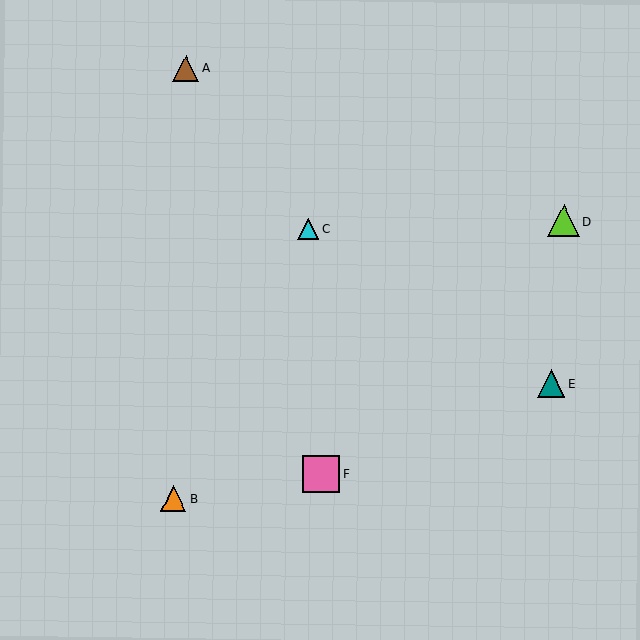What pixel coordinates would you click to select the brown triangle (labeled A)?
Click at (186, 69) to select the brown triangle A.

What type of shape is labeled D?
Shape D is a lime triangle.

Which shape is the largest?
The pink square (labeled F) is the largest.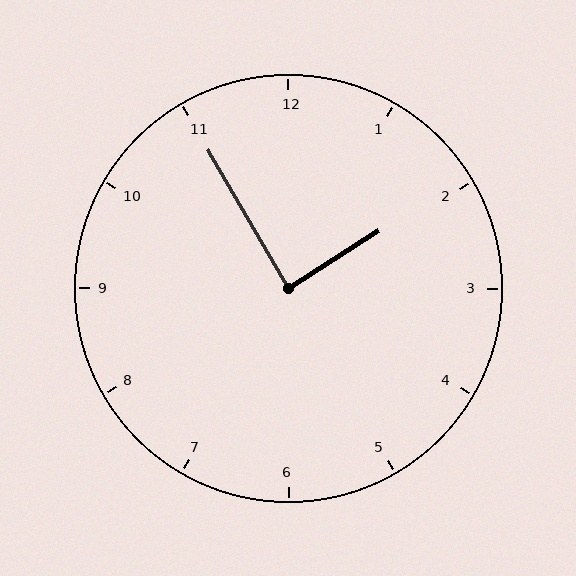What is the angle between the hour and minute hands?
Approximately 88 degrees.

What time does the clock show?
1:55.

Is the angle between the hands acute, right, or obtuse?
It is right.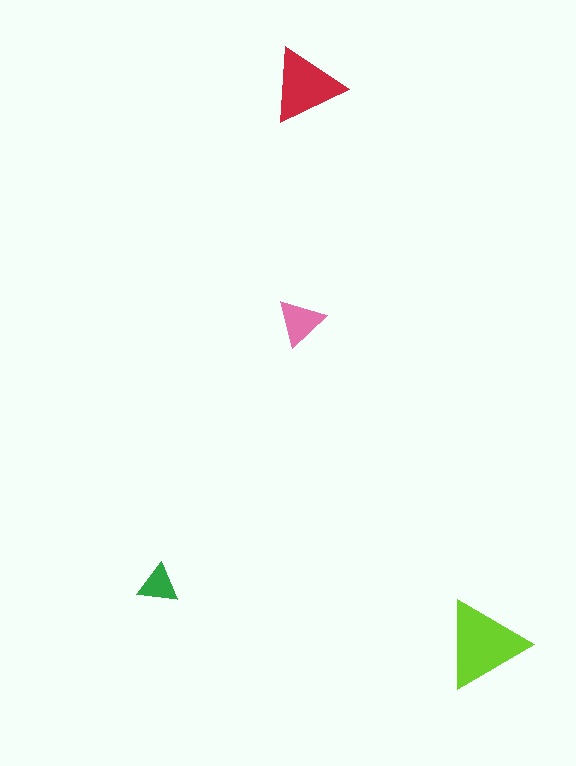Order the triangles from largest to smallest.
the lime one, the red one, the pink one, the green one.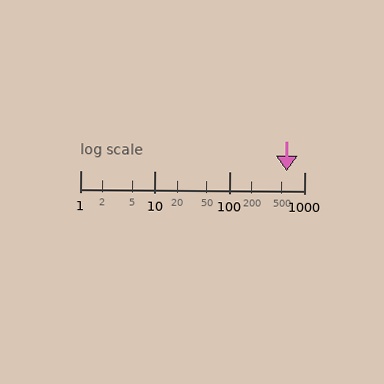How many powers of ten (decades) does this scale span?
The scale spans 3 decades, from 1 to 1000.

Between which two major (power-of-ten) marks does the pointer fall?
The pointer is between 100 and 1000.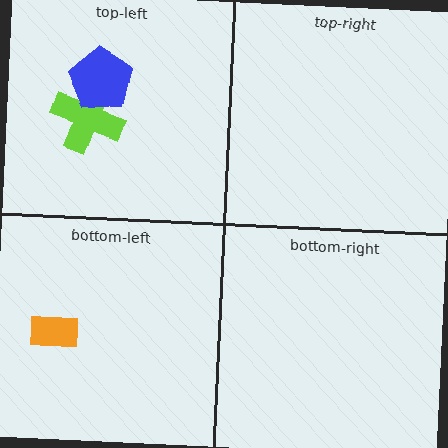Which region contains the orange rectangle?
The bottom-left region.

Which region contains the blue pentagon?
The top-left region.